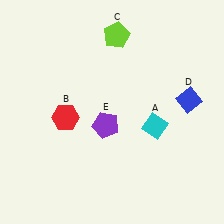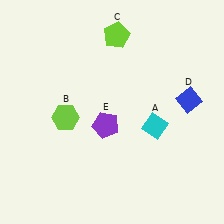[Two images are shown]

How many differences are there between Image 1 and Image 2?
There is 1 difference between the two images.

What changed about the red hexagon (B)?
In Image 1, B is red. In Image 2, it changed to lime.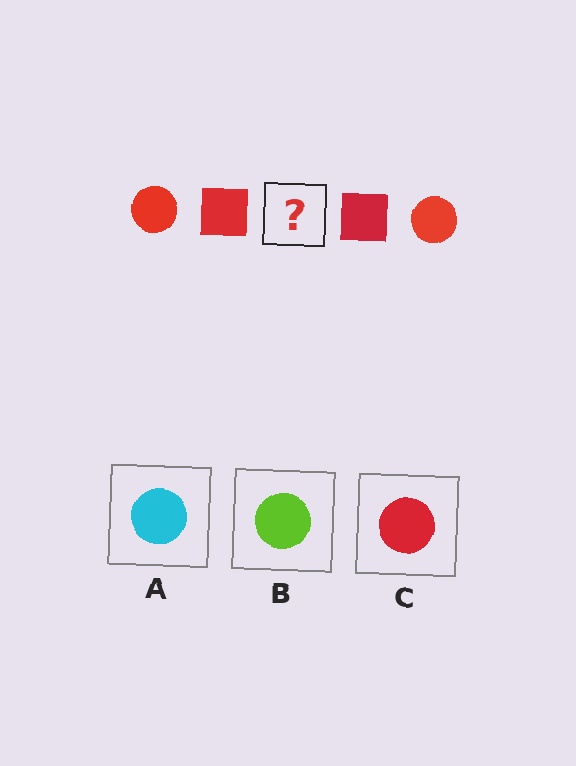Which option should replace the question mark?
Option C.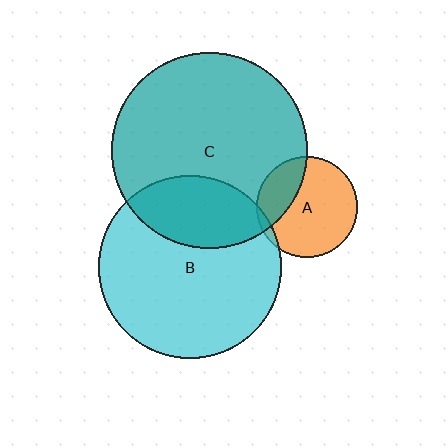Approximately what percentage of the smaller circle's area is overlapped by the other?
Approximately 5%.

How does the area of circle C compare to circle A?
Approximately 3.7 times.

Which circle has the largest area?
Circle C (teal).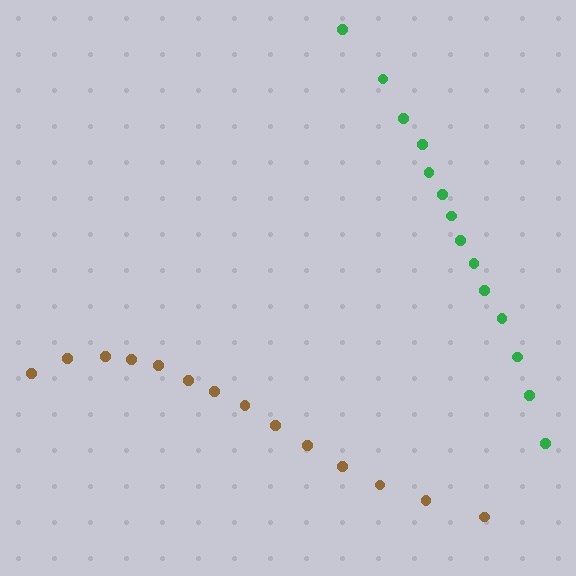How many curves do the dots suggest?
There are 2 distinct paths.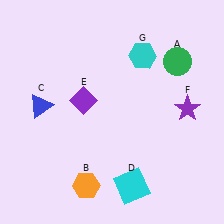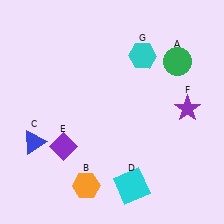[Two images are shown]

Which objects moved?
The objects that moved are: the blue triangle (C), the purple diamond (E).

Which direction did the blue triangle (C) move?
The blue triangle (C) moved down.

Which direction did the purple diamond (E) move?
The purple diamond (E) moved down.